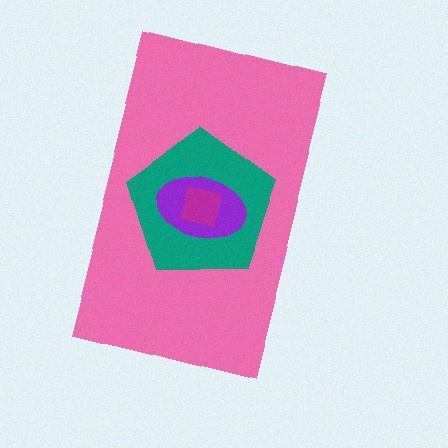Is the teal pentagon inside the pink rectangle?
Yes.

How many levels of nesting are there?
4.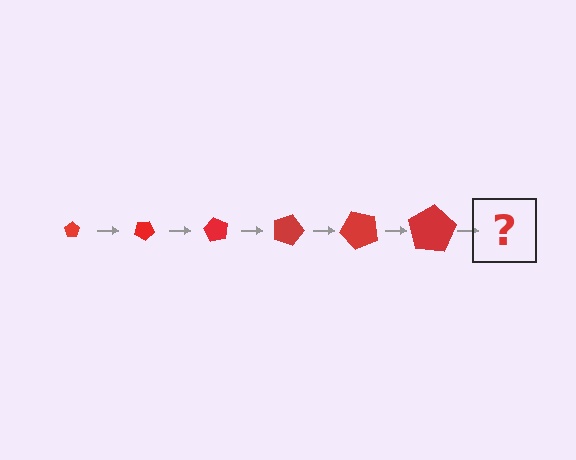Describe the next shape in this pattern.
It should be a pentagon, larger than the previous one and rotated 180 degrees from the start.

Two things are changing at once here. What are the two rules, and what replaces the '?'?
The two rules are that the pentagon grows larger each step and it rotates 30 degrees each step. The '?' should be a pentagon, larger than the previous one and rotated 180 degrees from the start.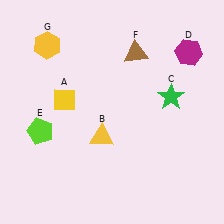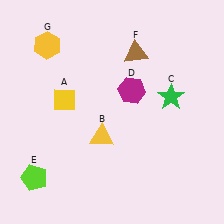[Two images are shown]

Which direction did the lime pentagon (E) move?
The lime pentagon (E) moved down.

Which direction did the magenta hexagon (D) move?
The magenta hexagon (D) moved left.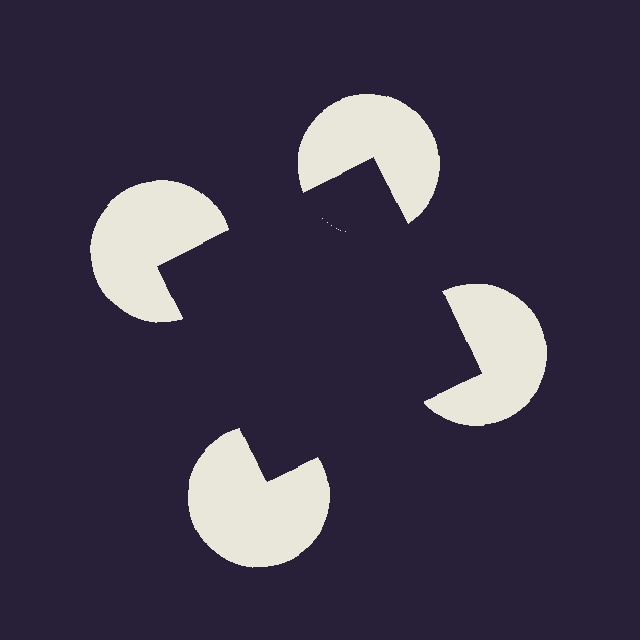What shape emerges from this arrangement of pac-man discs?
An illusory square — its edges are inferred from the aligned wedge cuts in the pac-man discs, not physically drawn.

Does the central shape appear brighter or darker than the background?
It typically appears slightly darker than the background, even though no actual brightness change is drawn.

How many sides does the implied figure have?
4 sides.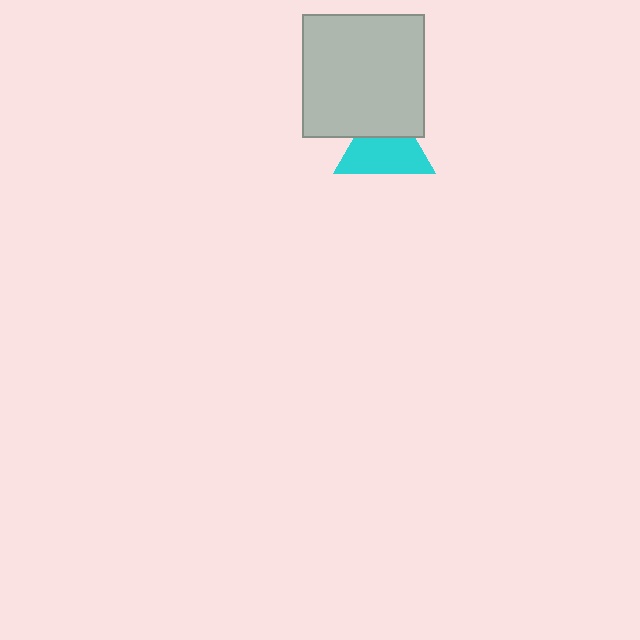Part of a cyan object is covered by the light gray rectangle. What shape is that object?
It is a triangle.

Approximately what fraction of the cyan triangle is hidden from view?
Roughly 35% of the cyan triangle is hidden behind the light gray rectangle.